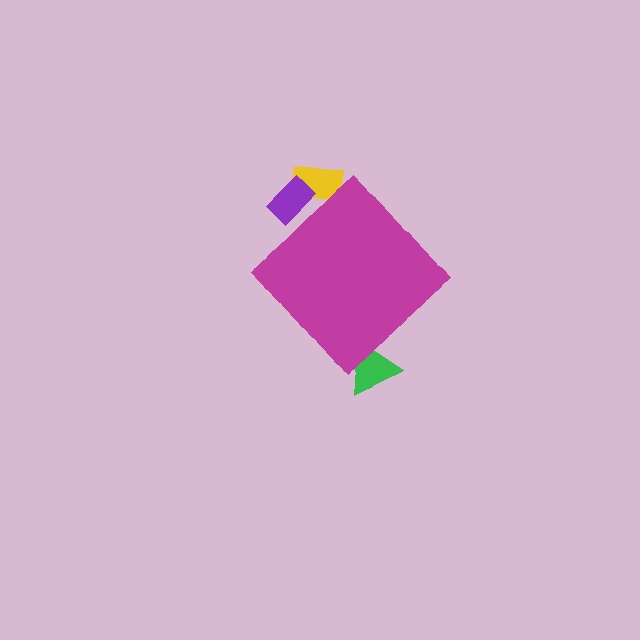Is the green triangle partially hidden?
Yes, the green triangle is partially hidden behind the magenta diamond.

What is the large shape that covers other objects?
A magenta diamond.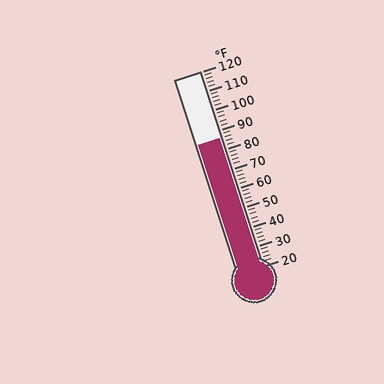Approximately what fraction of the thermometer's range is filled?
The thermometer is filled to approximately 65% of its range.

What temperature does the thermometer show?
The thermometer shows approximately 86°F.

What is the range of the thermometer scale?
The thermometer scale ranges from 20°F to 120°F.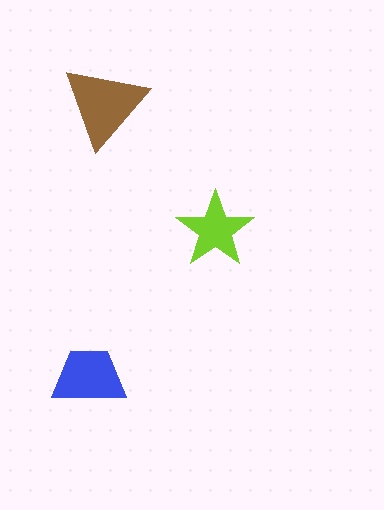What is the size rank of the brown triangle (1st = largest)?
1st.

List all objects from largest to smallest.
The brown triangle, the blue trapezoid, the lime star.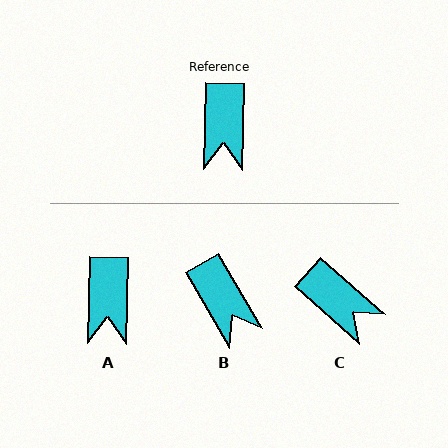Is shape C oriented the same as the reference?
No, it is off by about 50 degrees.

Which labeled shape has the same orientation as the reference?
A.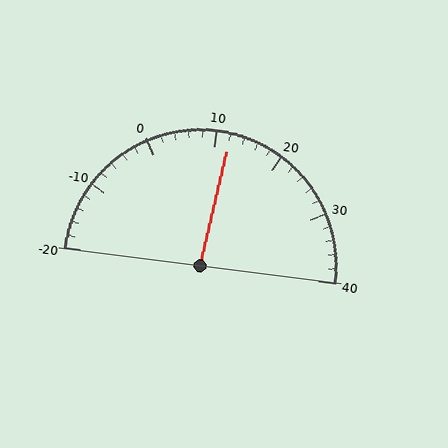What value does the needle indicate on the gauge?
The needle indicates approximately 12.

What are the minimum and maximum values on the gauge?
The gauge ranges from -20 to 40.